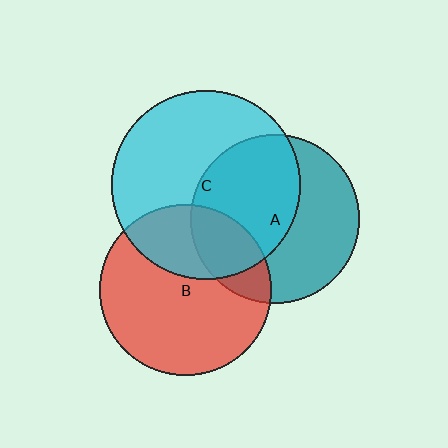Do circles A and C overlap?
Yes.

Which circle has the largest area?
Circle C (cyan).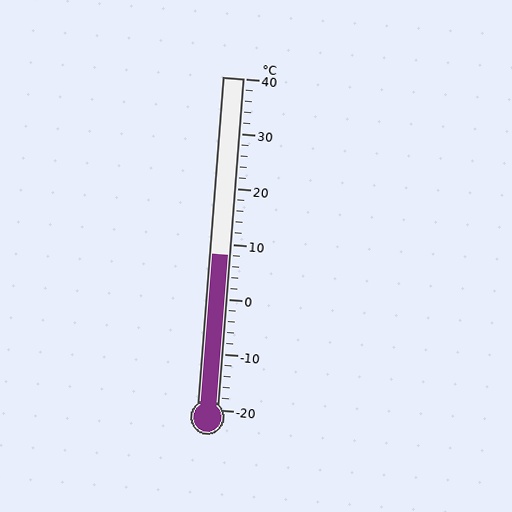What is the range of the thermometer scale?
The thermometer scale ranges from -20°C to 40°C.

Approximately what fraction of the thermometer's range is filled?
The thermometer is filled to approximately 45% of its range.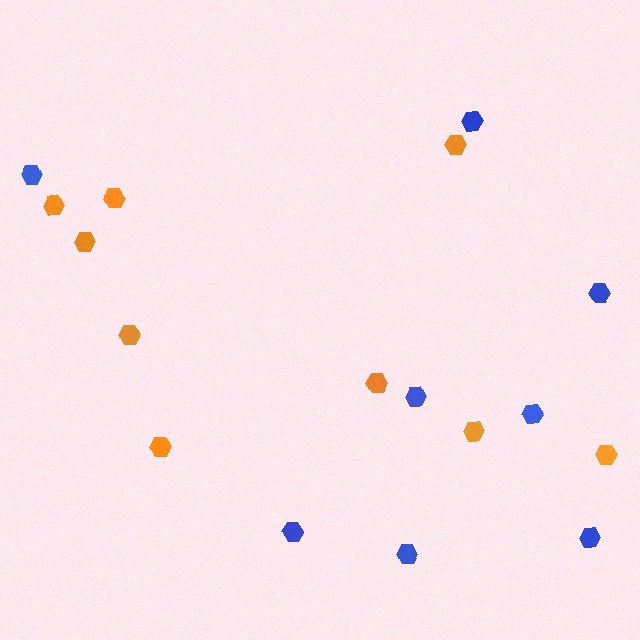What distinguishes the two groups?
There are 2 groups: one group of orange hexagons (9) and one group of blue hexagons (8).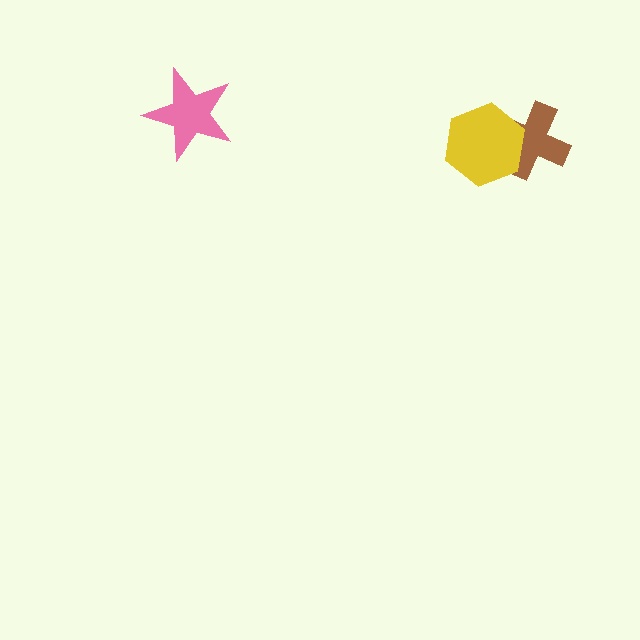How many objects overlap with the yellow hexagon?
1 object overlaps with the yellow hexagon.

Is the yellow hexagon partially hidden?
No, no other shape covers it.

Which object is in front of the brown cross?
The yellow hexagon is in front of the brown cross.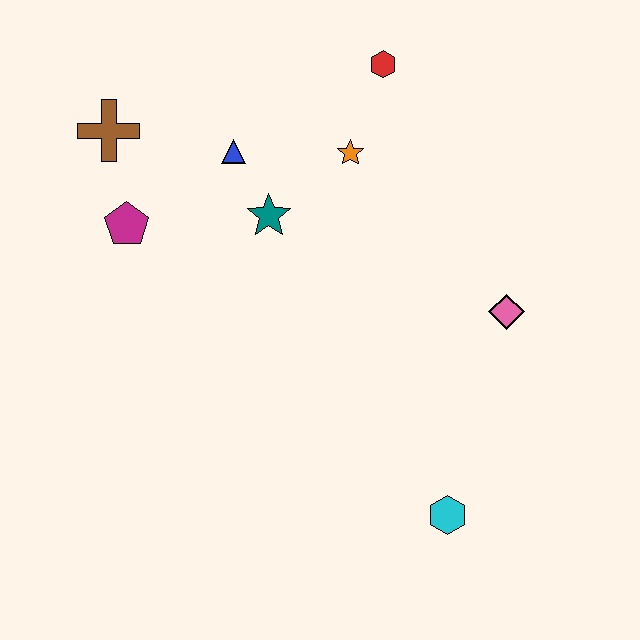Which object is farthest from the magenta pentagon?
The cyan hexagon is farthest from the magenta pentagon.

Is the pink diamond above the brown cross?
No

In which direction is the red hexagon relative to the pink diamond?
The red hexagon is above the pink diamond.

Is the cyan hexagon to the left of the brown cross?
No